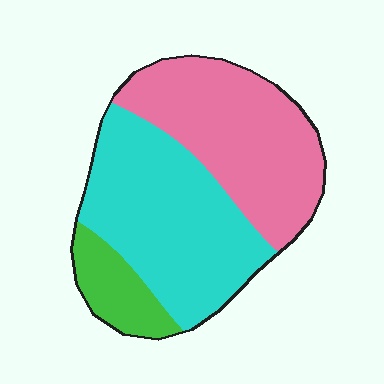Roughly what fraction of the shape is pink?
Pink takes up about two fifths (2/5) of the shape.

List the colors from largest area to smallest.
From largest to smallest: cyan, pink, green.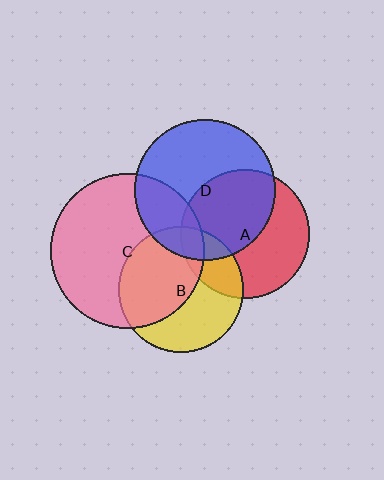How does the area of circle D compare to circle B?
Approximately 1.3 times.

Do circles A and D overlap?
Yes.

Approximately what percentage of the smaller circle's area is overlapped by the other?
Approximately 50%.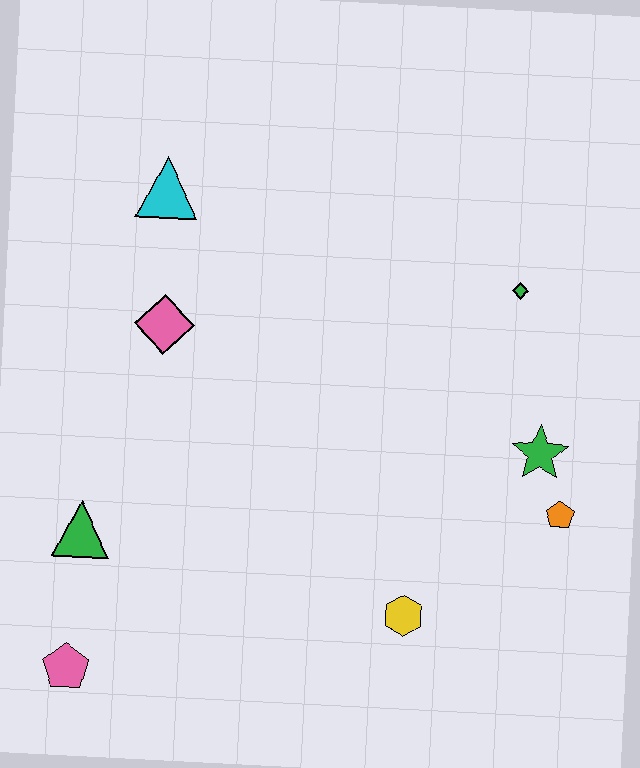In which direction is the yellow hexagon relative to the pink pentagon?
The yellow hexagon is to the right of the pink pentagon.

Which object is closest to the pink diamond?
The cyan triangle is closest to the pink diamond.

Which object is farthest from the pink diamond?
The orange pentagon is farthest from the pink diamond.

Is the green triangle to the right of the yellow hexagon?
No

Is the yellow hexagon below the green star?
Yes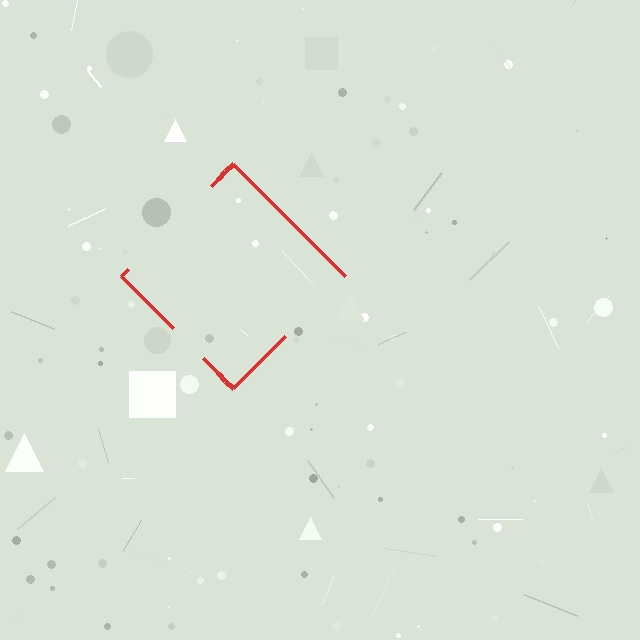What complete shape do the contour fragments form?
The contour fragments form a diamond.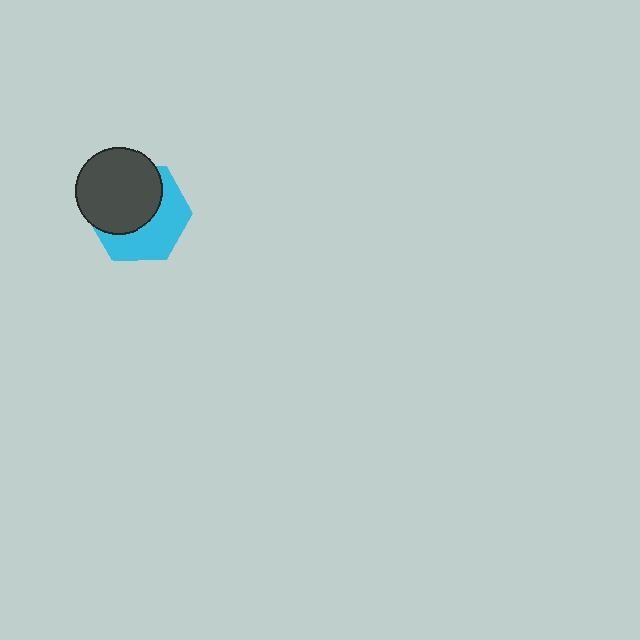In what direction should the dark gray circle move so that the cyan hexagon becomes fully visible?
The dark gray circle should move toward the upper-left. That is the shortest direction to clear the overlap and leave the cyan hexagon fully visible.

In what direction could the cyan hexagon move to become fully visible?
The cyan hexagon could move toward the lower-right. That would shift it out from behind the dark gray circle entirely.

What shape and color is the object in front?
The object in front is a dark gray circle.